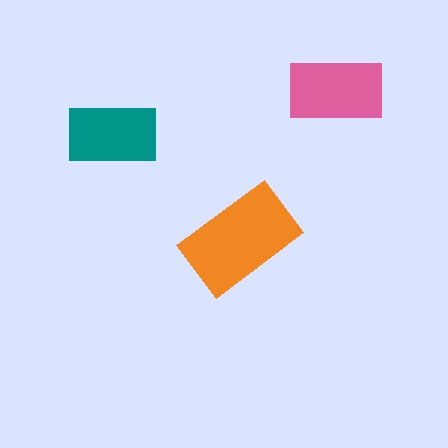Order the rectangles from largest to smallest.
the orange one, the pink one, the teal one.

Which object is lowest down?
The orange rectangle is bottommost.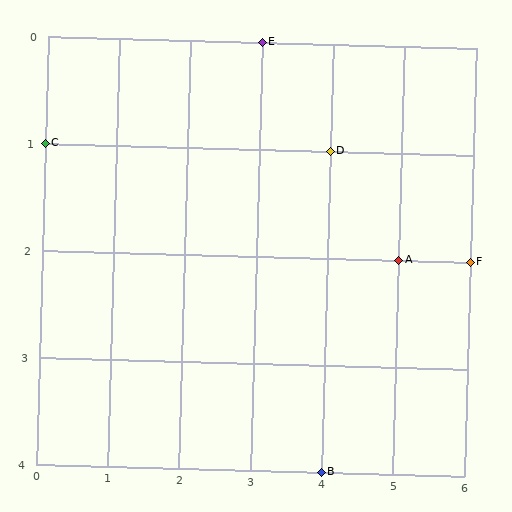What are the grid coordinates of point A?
Point A is at grid coordinates (5, 2).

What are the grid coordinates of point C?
Point C is at grid coordinates (0, 1).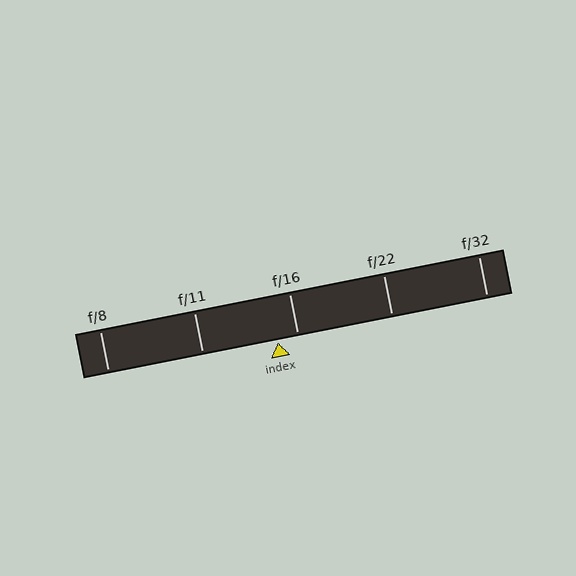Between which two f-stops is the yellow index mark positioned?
The index mark is between f/11 and f/16.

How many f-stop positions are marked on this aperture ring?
There are 5 f-stop positions marked.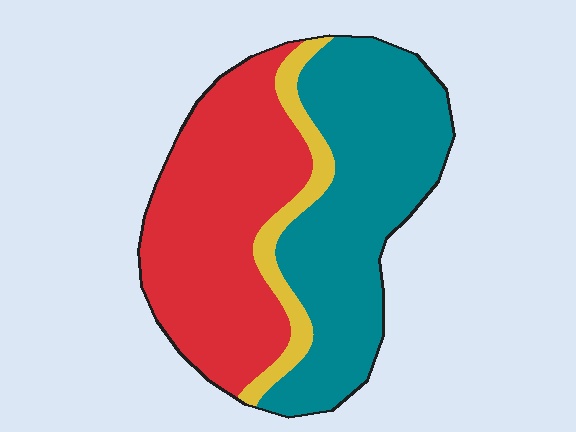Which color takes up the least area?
Yellow, at roughly 10%.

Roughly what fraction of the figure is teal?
Teal covers around 45% of the figure.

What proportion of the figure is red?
Red covers around 45% of the figure.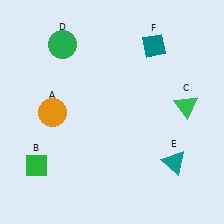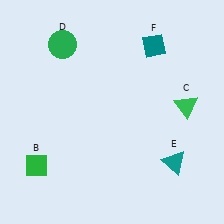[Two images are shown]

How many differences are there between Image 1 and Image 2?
There is 1 difference between the two images.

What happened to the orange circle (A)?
The orange circle (A) was removed in Image 2. It was in the bottom-left area of Image 1.